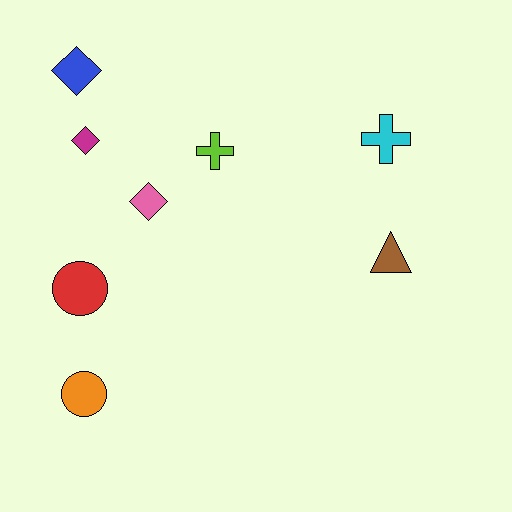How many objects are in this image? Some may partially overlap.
There are 8 objects.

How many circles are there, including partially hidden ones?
There are 2 circles.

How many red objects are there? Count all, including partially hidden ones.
There is 1 red object.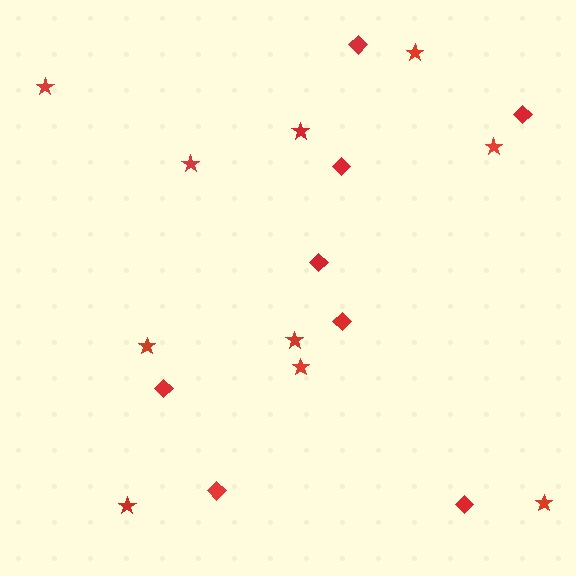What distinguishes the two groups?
There are 2 groups: one group of stars (10) and one group of diamonds (8).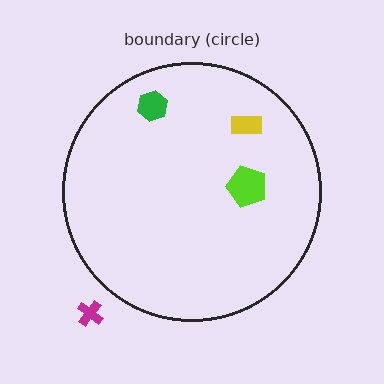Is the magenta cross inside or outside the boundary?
Outside.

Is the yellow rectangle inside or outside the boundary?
Inside.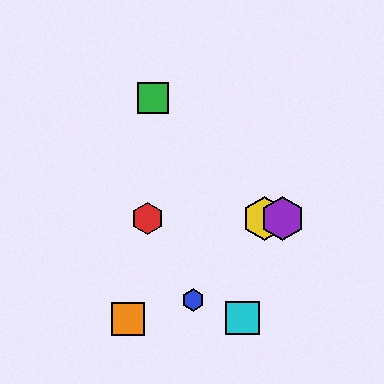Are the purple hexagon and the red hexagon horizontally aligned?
Yes, both are at y≈218.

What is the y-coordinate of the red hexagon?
The red hexagon is at y≈218.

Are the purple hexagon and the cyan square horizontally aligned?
No, the purple hexagon is at y≈218 and the cyan square is at y≈318.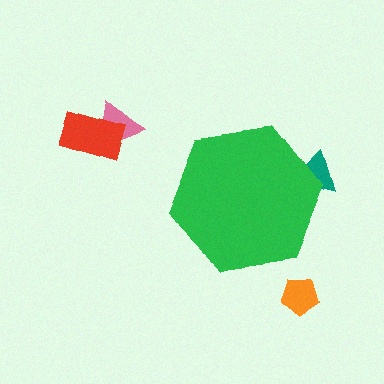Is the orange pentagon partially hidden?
No, the orange pentagon is fully visible.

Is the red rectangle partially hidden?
No, the red rectangle is fully visible.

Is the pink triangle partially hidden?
No, the pink triangle is fully visible.